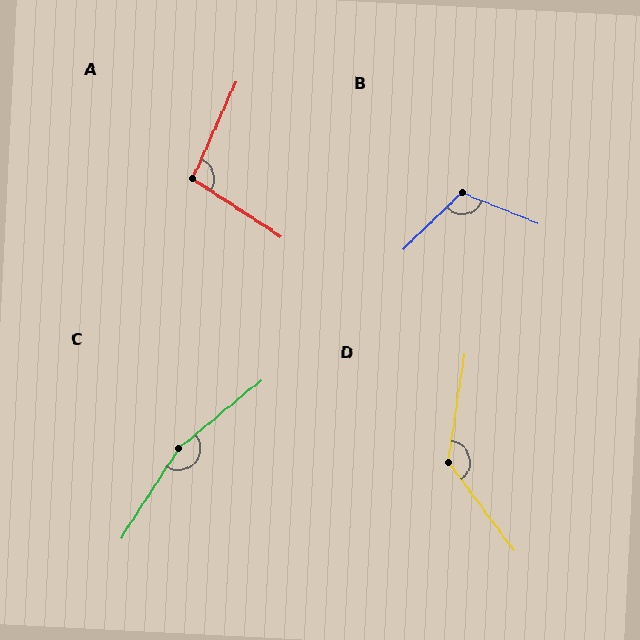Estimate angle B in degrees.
Approximately 114 degrees.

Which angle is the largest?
C, at approximately 162 degrees.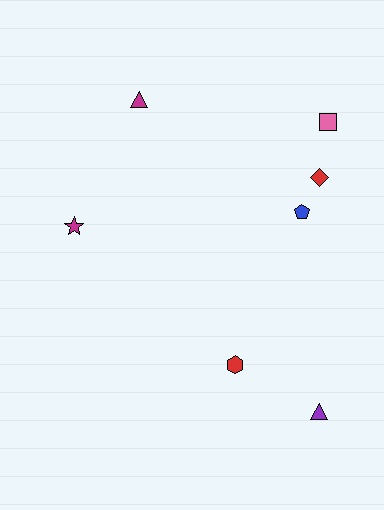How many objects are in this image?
There are 7 objects.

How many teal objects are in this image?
There are no teal objects.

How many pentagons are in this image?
There is 1 pentagon.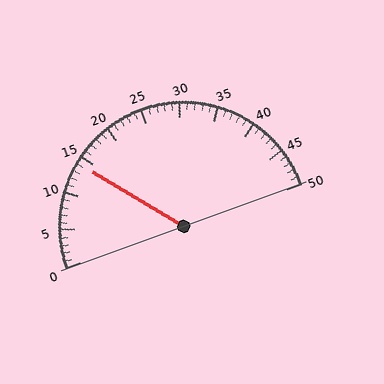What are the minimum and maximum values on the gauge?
The gauge ranges from 0 to 50.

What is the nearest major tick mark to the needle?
The nearest major tick mark is 15.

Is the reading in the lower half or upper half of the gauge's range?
The reading is in the lower half of the range (0 to 50).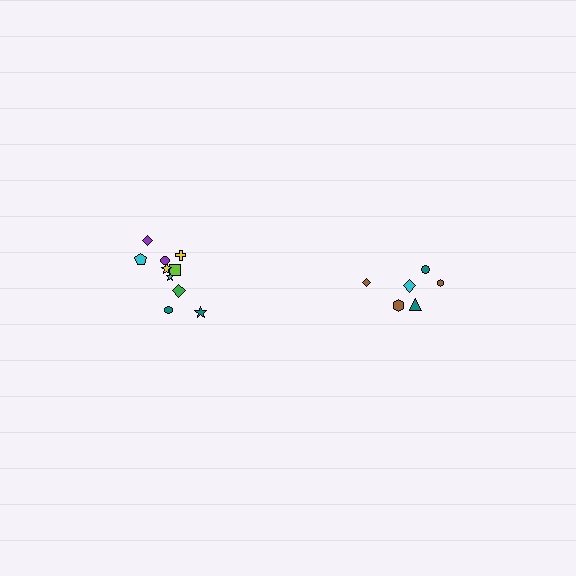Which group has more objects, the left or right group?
The left group.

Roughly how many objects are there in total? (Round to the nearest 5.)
Roughly 15 objects in total.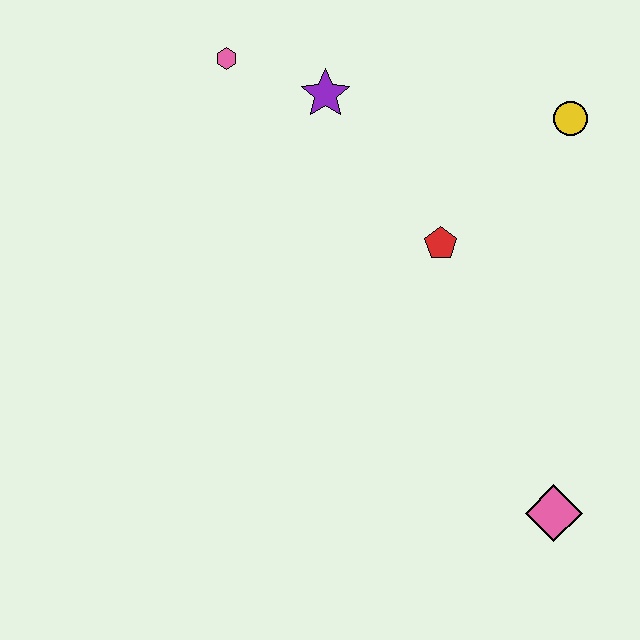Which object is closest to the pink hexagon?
The purple star is closest to the pink hexagon.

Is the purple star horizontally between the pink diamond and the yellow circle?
No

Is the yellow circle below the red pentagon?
No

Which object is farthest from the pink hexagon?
The pink diamond is farthest from the pink hexagon.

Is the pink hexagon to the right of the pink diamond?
No